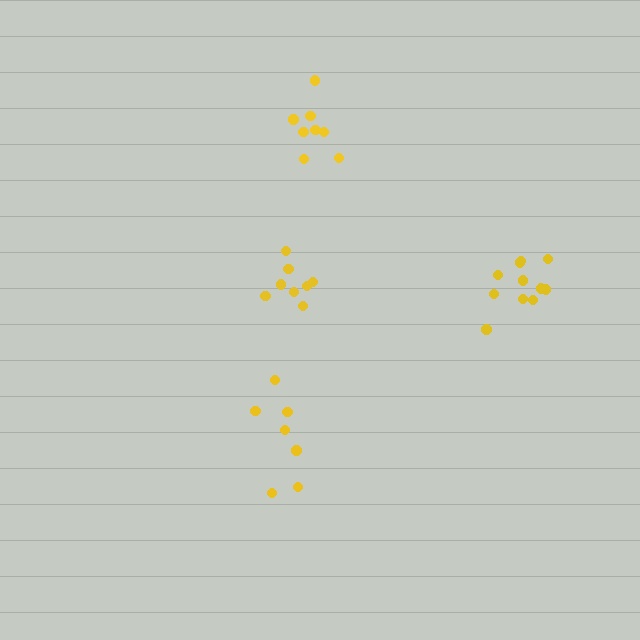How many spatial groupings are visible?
There are 4 spatial groupings.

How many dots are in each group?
Group 1: 11 dots, Group 2: 8 dots, Group 3: 8 dots, Group 4: 7 dots (34 total).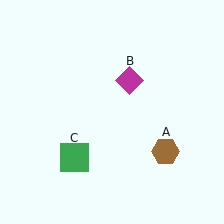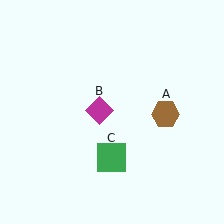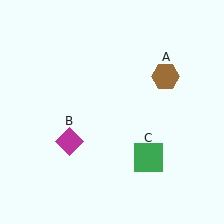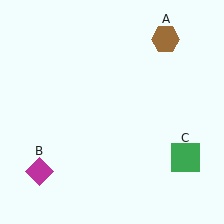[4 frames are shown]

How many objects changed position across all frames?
3 objects changed position: brown hexagon (object A), magenta diamond (object B), green square (object C).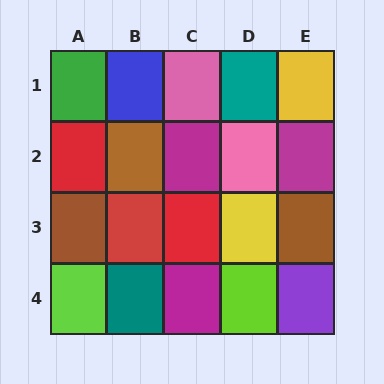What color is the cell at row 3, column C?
Red.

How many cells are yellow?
2 cells are yellow.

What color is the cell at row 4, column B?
Teal.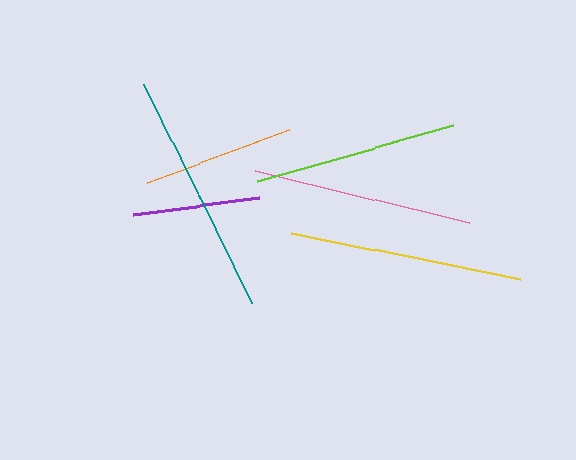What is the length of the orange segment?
The orange segment is approximately 152 pixels long.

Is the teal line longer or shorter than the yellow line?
The teal line is longer than the yellow line.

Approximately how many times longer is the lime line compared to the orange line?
The lime line is approximately 1.3 times the length of the orange line.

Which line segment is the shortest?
The purple line is the shortest at approximately 127 pixels.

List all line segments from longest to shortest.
From longest to shortest: teal, yellow, pink, lime, orange, purple.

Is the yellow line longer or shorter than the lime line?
The yellow line is longer than the lime line.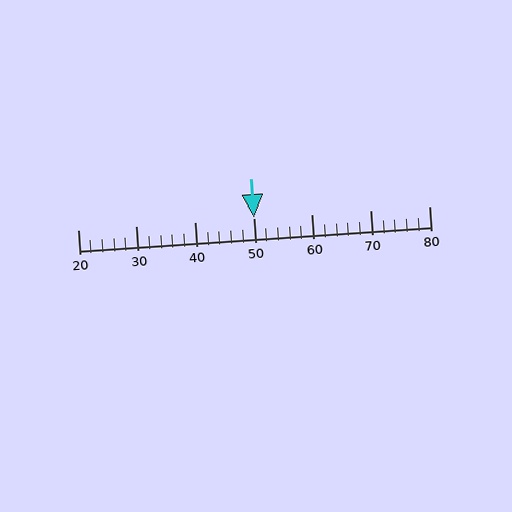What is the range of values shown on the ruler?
The ruler shows values from 20 to 80.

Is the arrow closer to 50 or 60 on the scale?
The arrow is closer to 50.